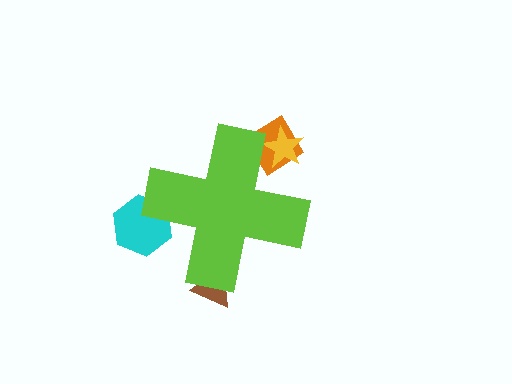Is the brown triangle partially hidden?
Yes, the brown triangle is partially hidden behind the lime cross.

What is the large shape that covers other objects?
A lime cross.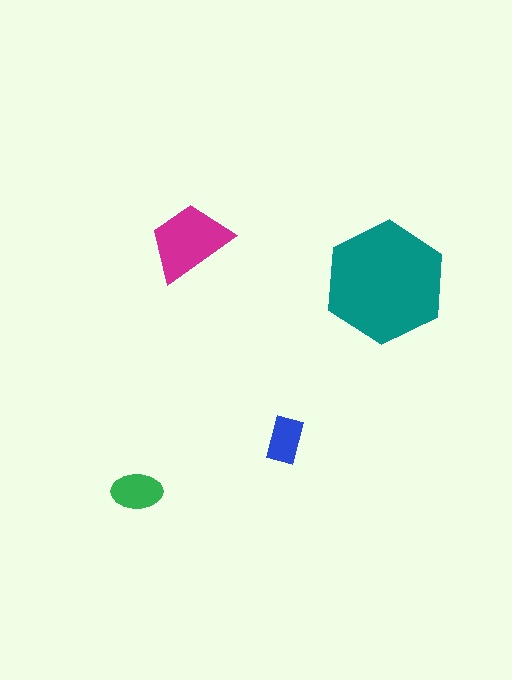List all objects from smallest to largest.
The blue rectangle, the green ellipse, the magenta trapezoid, the teal hexagon.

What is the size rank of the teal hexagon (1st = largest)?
1st.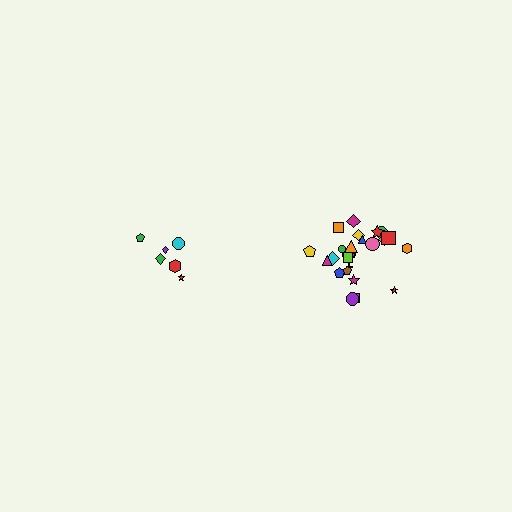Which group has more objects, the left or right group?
The right group.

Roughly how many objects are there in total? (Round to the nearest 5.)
Roughly 30 objects in total.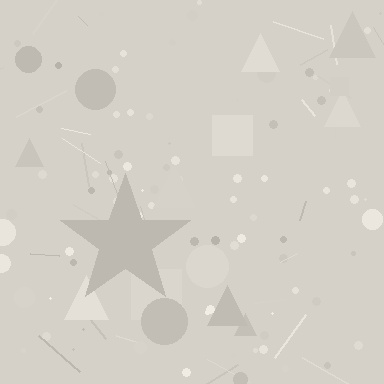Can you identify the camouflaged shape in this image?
The camouflaged shape is a star.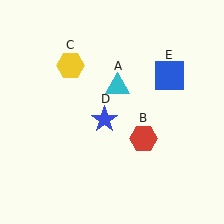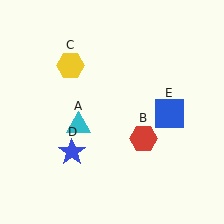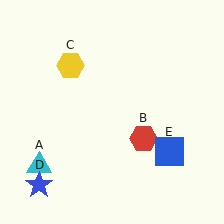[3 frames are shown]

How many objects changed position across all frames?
3 objects changed position: cyan triangle (object A), blue star (object D), blue square (object E).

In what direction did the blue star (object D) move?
The blue star (object D) moved down and to the left.